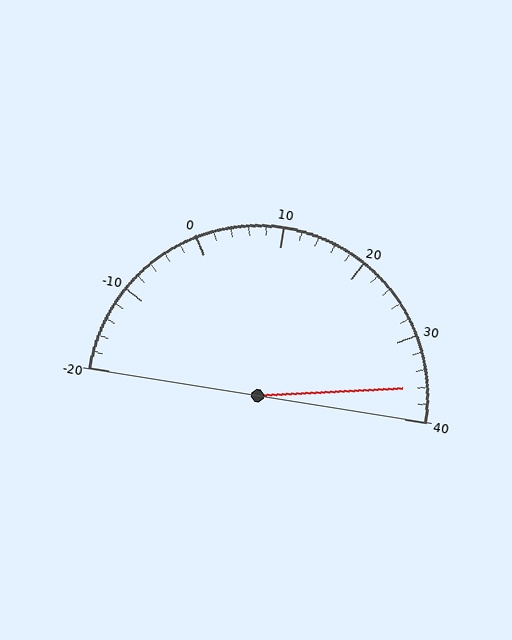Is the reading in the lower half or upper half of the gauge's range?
The reading is in the upper half of the range (-20 to 40).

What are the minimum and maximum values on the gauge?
The gauge ranges from -20 to 40.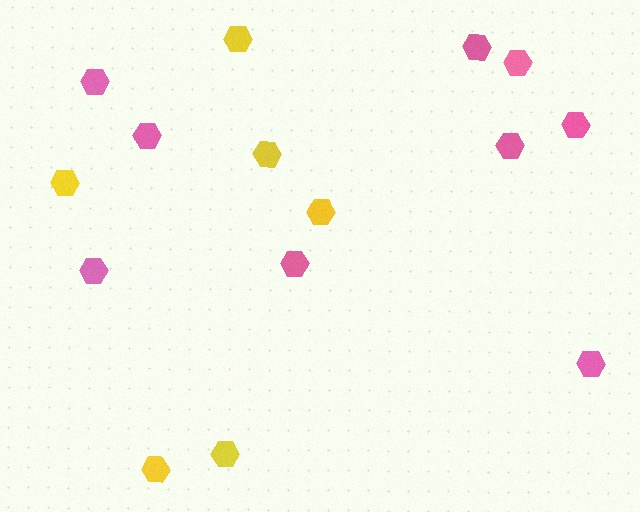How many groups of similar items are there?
There are 2 groups: one group of yellow hexagons (6) and one group of pink hexagons (9).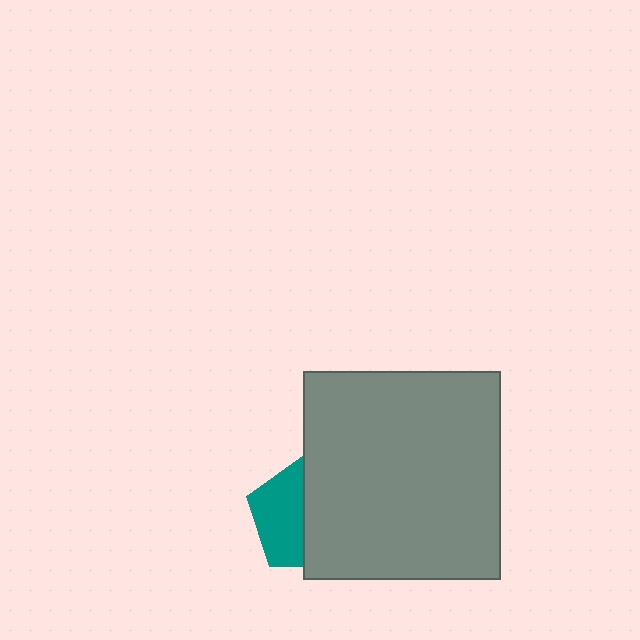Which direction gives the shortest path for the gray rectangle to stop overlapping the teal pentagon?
Moving right gives the shortest separation.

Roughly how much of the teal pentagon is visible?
About half of it is visible (roughly 47%).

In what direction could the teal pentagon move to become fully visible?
The teal pentagon could move left. That would shift it out from behind the gray rectangle entirely.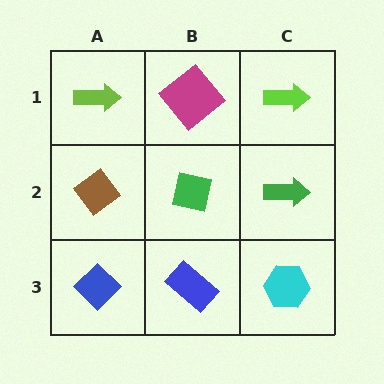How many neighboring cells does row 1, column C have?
2.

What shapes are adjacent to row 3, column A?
A brown diamond (row 2, column A), a blue rectangle (row 3, column B).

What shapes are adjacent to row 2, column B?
A magenta diamond (row 1, column B), a blue rectangle (row 3, column B), a brown diamond (row 2, column A), a green arrow (row 2, column C).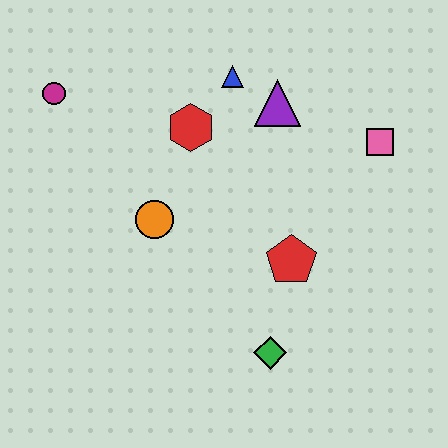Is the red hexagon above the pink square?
Yes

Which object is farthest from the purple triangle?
The green diamond is farthest from the purple triangle.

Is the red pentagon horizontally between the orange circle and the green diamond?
No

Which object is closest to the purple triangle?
The blue triangle is closest to the purple triangle.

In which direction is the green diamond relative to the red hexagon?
The green diamond is below the red hexagon.